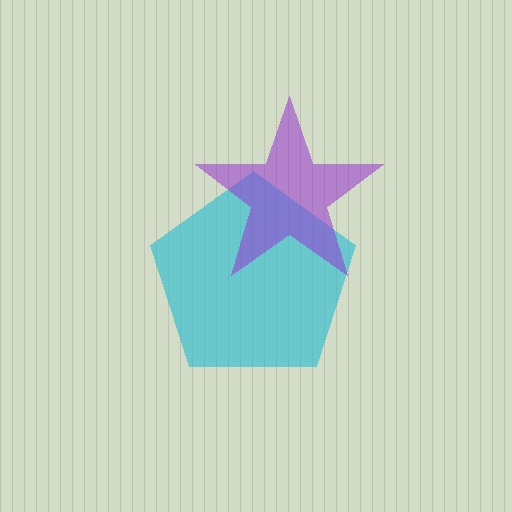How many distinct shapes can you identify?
There are 2 distinct shapes: a cyan pentagon, a purple star.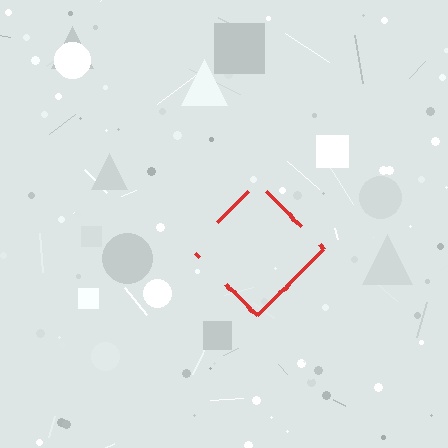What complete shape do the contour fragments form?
The contour fragments form a diamond.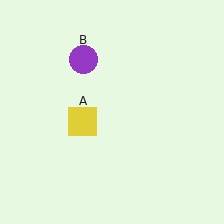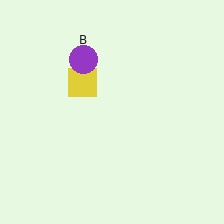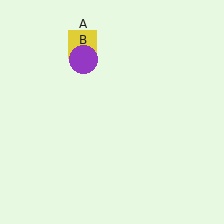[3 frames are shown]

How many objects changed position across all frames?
1 object changed position: yellow square (object A).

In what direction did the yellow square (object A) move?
The yellow square (object A) moved up.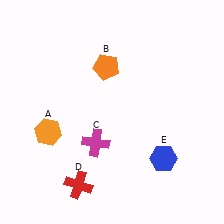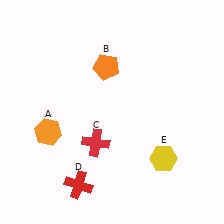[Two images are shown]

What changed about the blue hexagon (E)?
In Image 1, E is blue. In Image 2, it changed to yellow.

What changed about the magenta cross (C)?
In Image 1, C is magenta. In Image 2, it changed to red.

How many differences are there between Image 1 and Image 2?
There are 2 differences between the two images.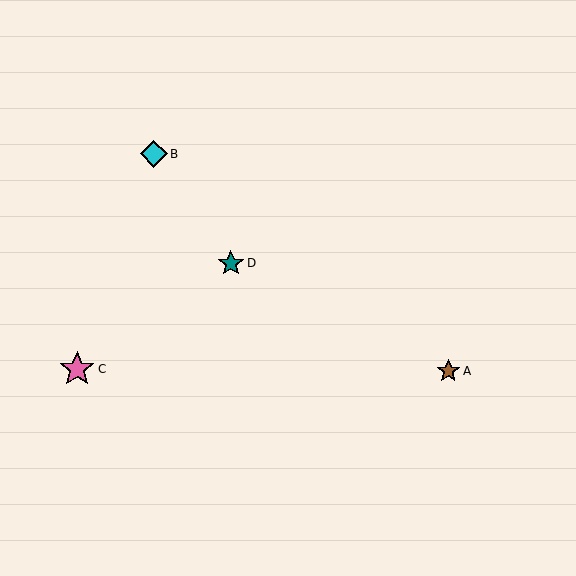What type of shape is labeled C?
Shape C is a pink star.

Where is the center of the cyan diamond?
The center of the cyan diamond is at (154, 154).